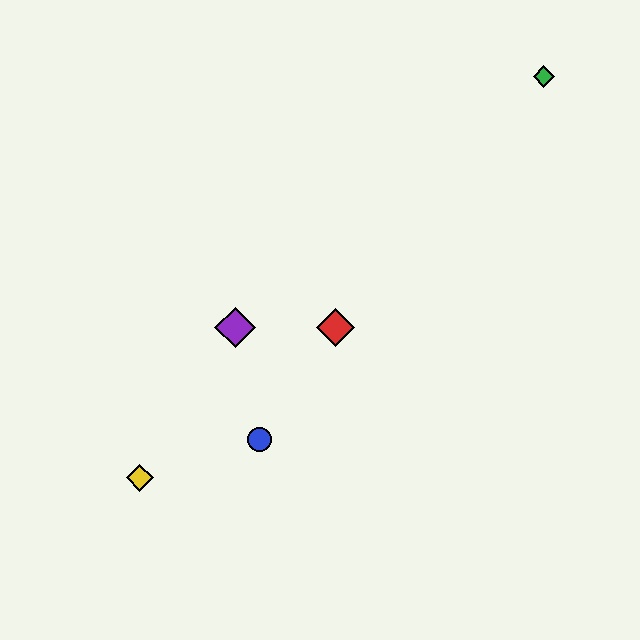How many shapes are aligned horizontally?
2 shapes (the red diamond, the purple diamond) are aligned horizontally.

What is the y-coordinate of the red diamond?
The red diamond is at y≈328.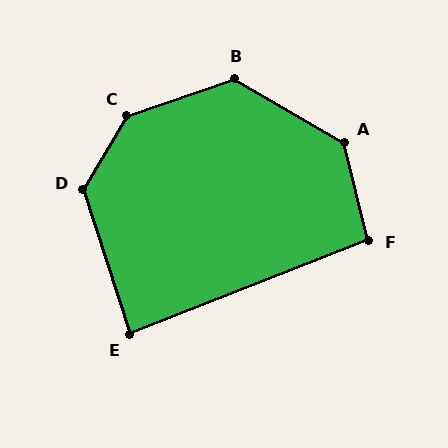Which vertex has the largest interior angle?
C, at approximately 140 degrees.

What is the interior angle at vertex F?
Approximately 98 degrees (obtuse).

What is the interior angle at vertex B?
Approximately 131 degrees (obtuse).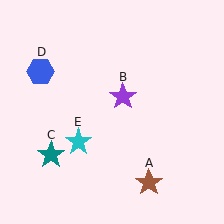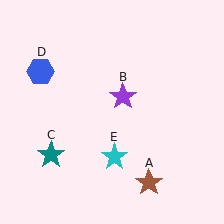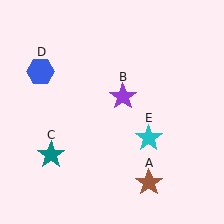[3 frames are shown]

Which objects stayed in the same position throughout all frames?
Brown star (object A) and purple star (object B) and teal star (object C) and blue hexagon (object D) remained stationary.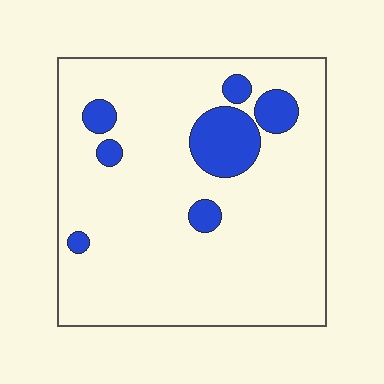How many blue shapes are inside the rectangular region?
7.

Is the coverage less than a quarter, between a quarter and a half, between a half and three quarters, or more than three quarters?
Less than a quarter.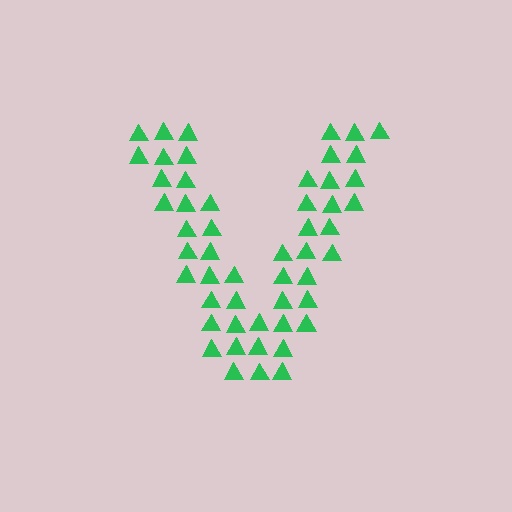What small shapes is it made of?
It is made of small triangles.